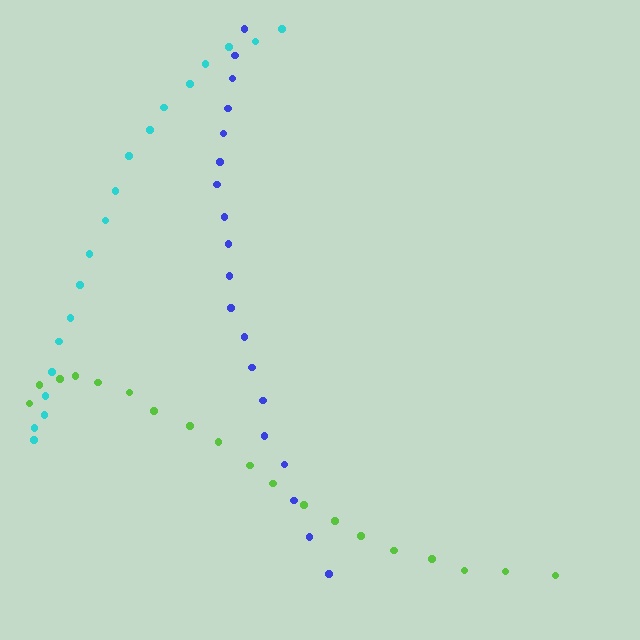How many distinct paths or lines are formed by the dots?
There are 3 distinct paths.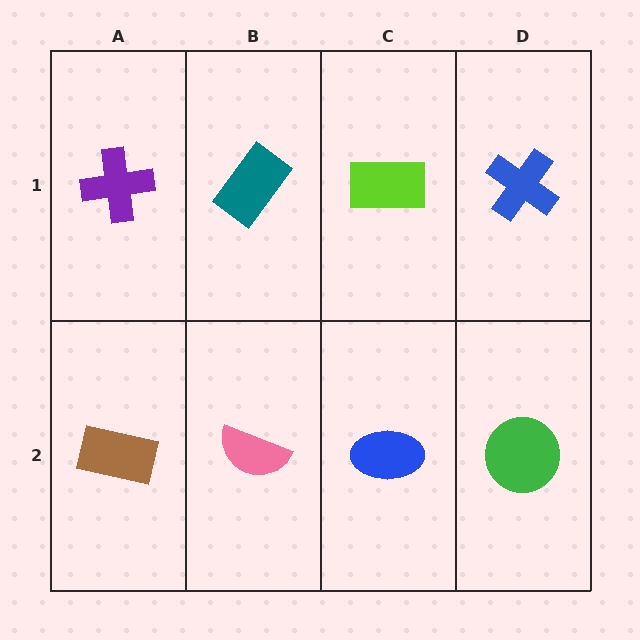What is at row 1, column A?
A purple cross.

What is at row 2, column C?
A blue ellipse.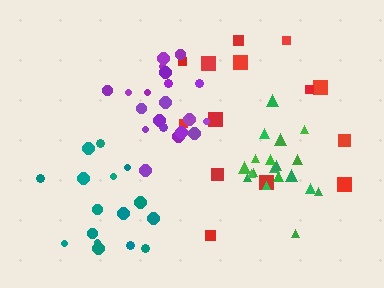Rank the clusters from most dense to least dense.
green, purple, teal, red.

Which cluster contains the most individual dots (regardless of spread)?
Purple (22).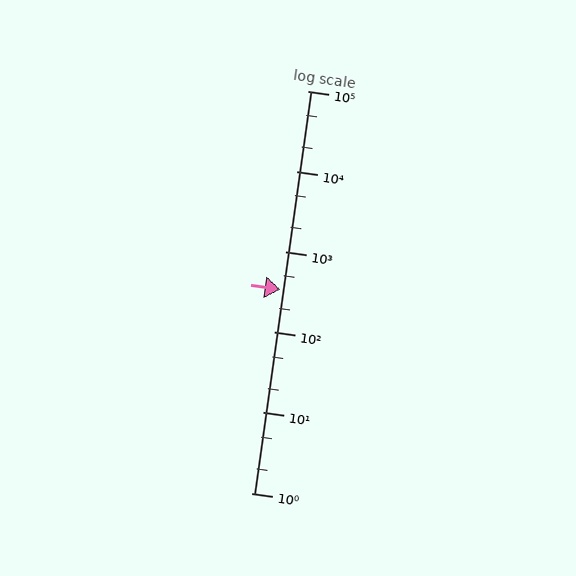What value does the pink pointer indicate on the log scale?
The pointer indicates approximately 340.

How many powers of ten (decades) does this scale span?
The scale spans 5 decades, from 1 to 100000.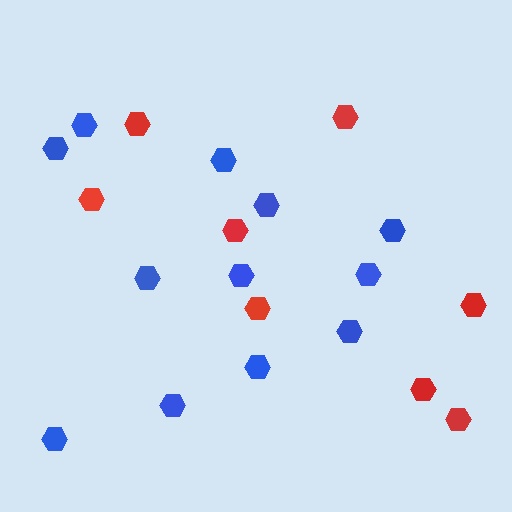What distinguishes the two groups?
There are 2 groups: one group of red hexagons (8) and one group of blue hexagons (12).